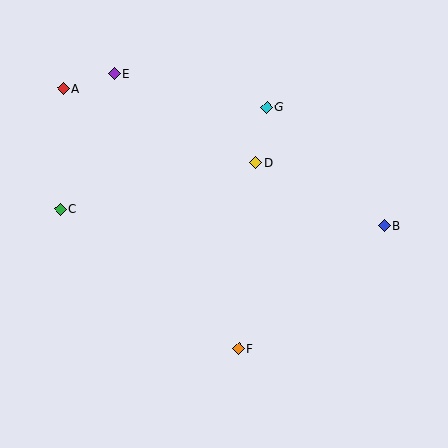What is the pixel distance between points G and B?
The distance between G and B is 167 pixels.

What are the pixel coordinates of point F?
Point F is at (239, 349).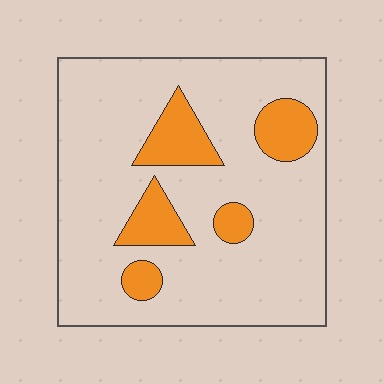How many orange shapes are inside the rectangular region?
5.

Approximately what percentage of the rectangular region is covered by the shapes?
Approximately 15%.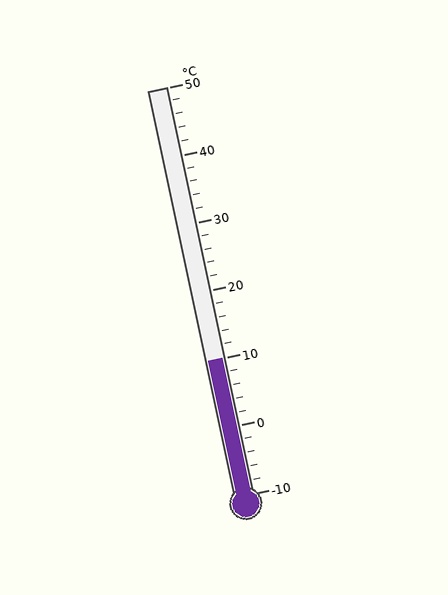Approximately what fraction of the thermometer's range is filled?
The thermometer is filled to approximately 35% of its range.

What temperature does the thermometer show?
The thermometer shows approximately 10°C.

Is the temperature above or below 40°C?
The temperature is below 40°C.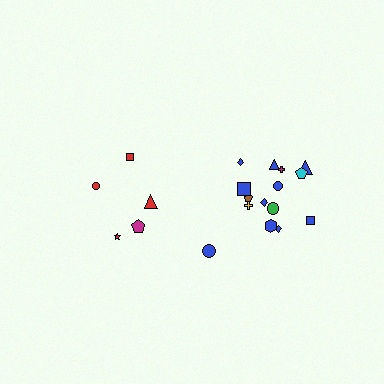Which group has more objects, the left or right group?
The right group.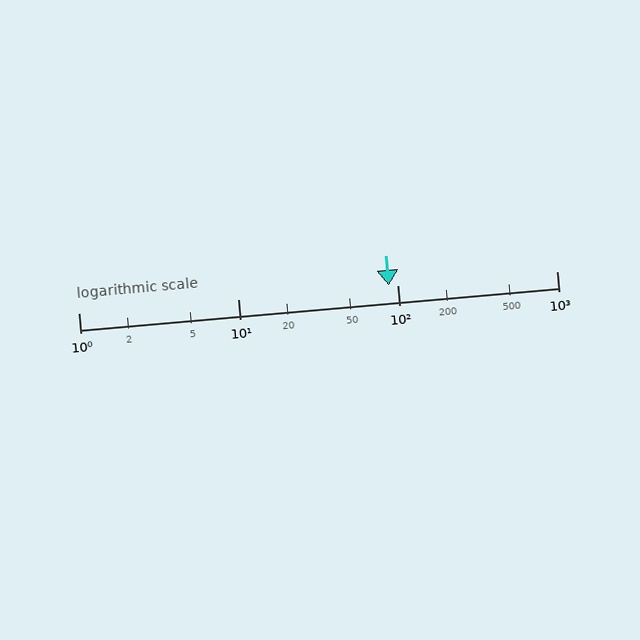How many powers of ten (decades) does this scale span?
The scale spans 3 decades, from 1 to 1000.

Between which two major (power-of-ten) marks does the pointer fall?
The pointer is between 10 and 100.